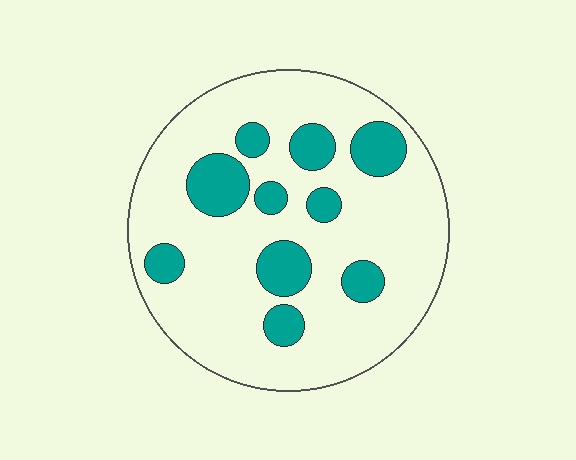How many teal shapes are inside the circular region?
10.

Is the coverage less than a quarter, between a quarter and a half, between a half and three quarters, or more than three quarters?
Less than a quarter.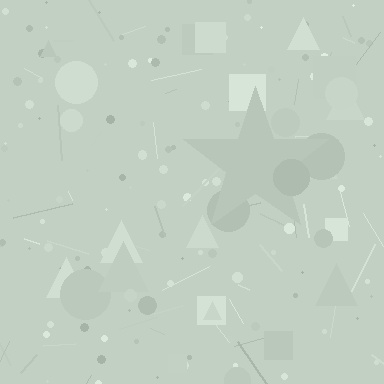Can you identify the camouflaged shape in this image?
The camouflaged shape is a star.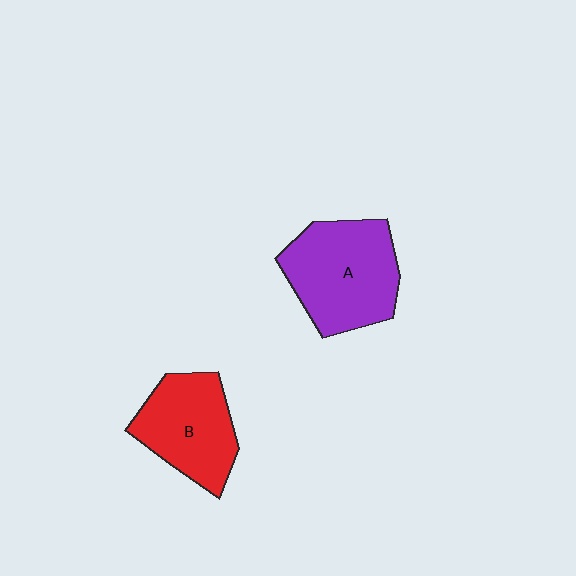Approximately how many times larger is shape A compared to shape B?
Approximately 1.2 times.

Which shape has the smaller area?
Shape B (red).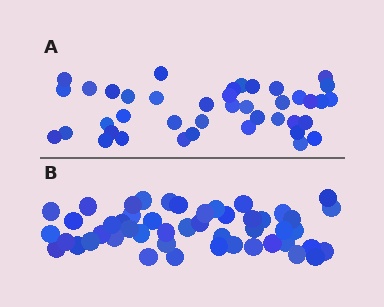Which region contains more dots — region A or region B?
Region B (the bottom region) has more dots.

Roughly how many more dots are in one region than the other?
Region B has roughly 8 or so more dots than region A.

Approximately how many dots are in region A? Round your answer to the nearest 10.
About 40 dots. (The exact count is 41, which rounds to 40.)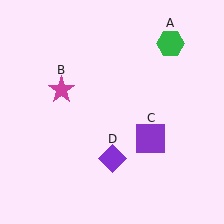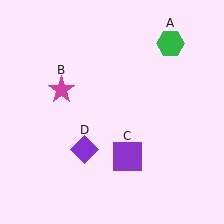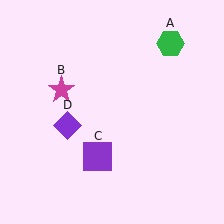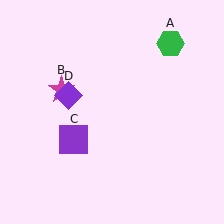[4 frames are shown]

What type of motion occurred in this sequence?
The purple square (object C), purple diamond (object D) rotated clockwise around the center of the scene.